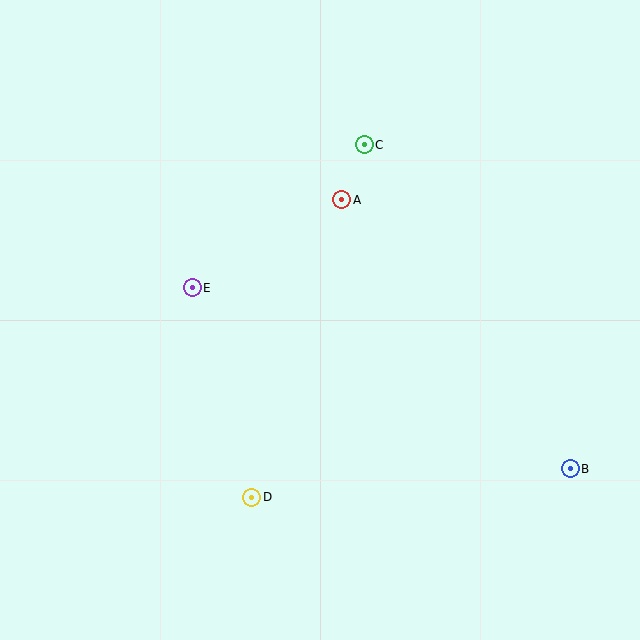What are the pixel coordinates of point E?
Point E is at (192, 288).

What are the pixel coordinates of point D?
Point D is at (252, 497).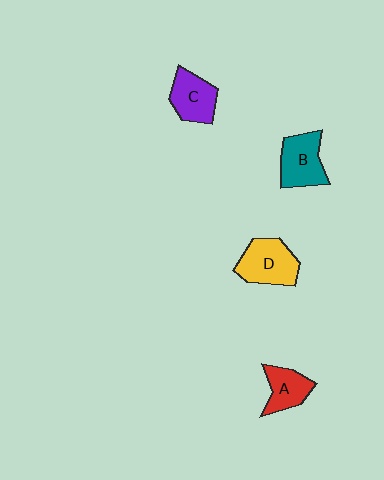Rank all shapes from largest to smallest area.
From largest to smallest: D (yellow), B (teal), C (purple), A (red).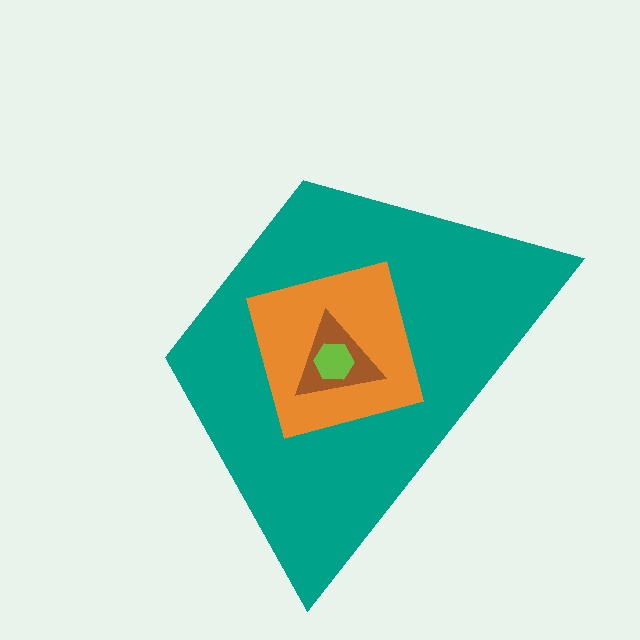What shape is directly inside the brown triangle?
The lime hexagon.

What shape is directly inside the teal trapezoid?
The orange square.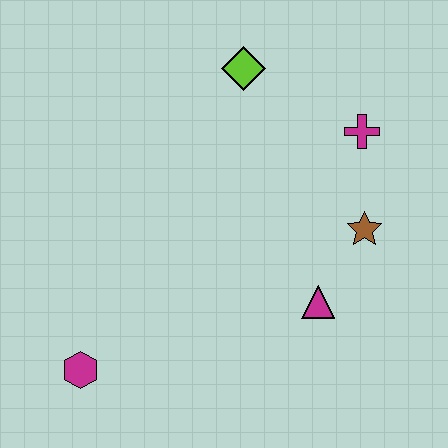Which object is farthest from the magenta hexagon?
The magenta cross is farthest from the magenta hexagon.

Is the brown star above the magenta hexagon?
Yes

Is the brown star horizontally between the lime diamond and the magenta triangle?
No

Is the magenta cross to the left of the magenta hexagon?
No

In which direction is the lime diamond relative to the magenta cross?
The lime diamond is to the left of the magenta cross.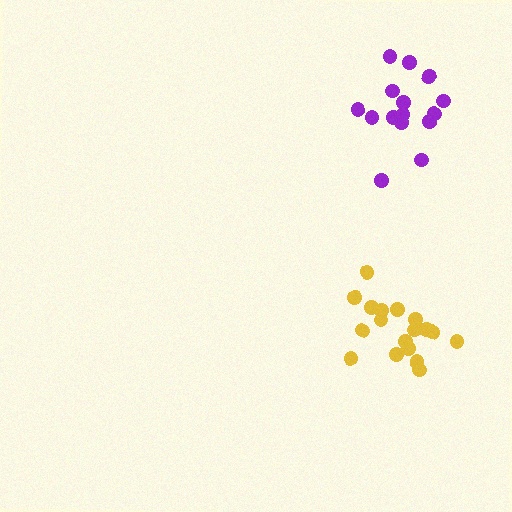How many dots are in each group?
Group 1: 19 dots, Group 2: 15 dots (34 total).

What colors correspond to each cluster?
The clusters are colored: yellow, purple.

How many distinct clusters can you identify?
There are 2 distinct clusters.